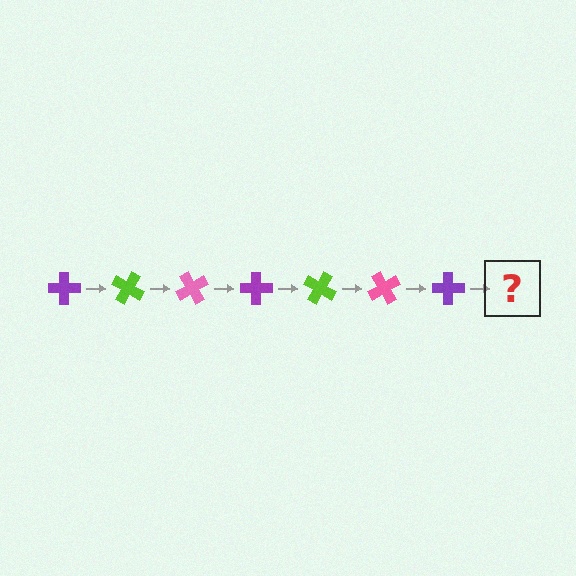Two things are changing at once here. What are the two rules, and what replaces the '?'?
The two rules are that it rotates 30 degrees each step and the color cycles through purple, lime, and pink. The '?' should be a lime cross, rotated 210 degrees from the start.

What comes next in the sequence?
The next element should be a lime cross, rotated 210 degrees from the start.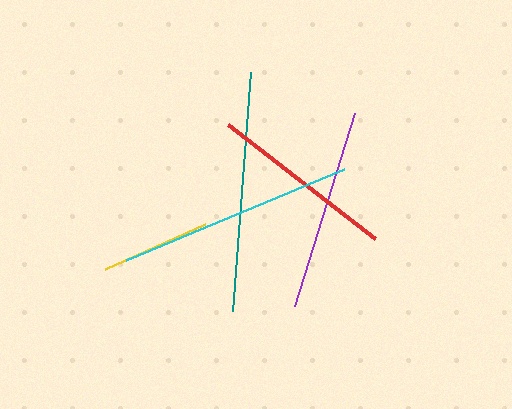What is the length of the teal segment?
The teal segment is approximately 240 pixels long.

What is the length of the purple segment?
The purple segment is approximately 202 pixels long.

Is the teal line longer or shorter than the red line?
The teal line is longer than the red line.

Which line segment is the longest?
The teal line is the longest at approximately 240 pixels.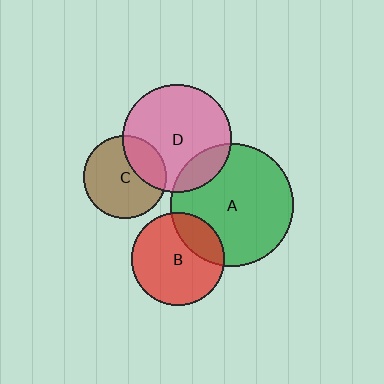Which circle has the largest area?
Circle A (green).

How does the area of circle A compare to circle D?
Approximately 1.3 times.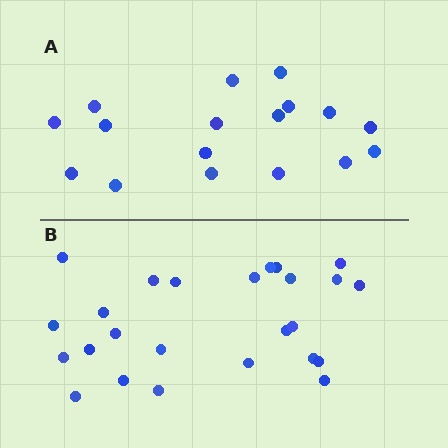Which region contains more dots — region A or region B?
Region B (the bottom region) has more dots.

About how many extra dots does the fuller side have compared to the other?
Region B has roughly 8 or so more dots than region A.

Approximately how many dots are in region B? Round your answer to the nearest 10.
About 20 dots. (The exact count is 25, which rounds to 20.)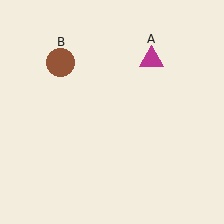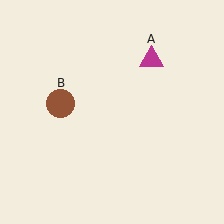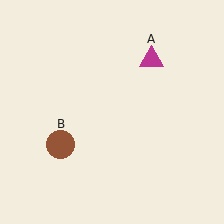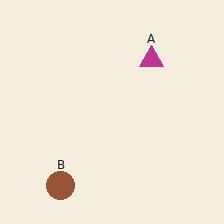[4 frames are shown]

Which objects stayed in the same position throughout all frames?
Magenta triangle (object A) remained stationary.